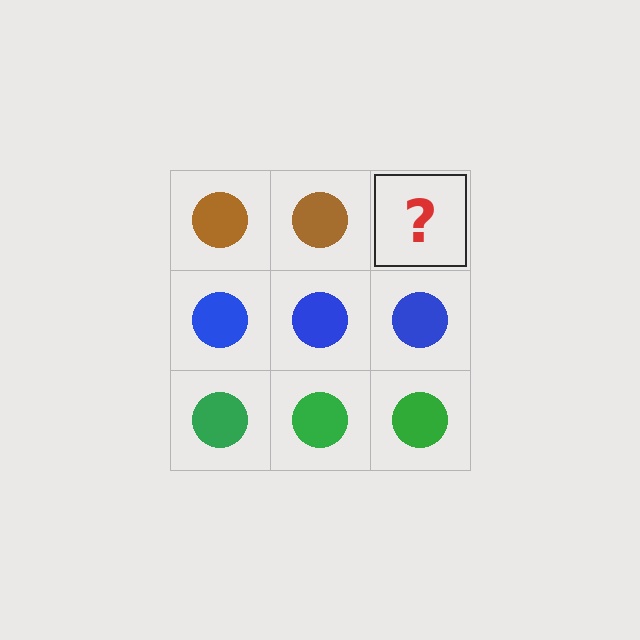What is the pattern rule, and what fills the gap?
The rule is that each row has a consistent color. The gap should be filled with a brown circle.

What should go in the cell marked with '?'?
The missing cell should contain a brown circle.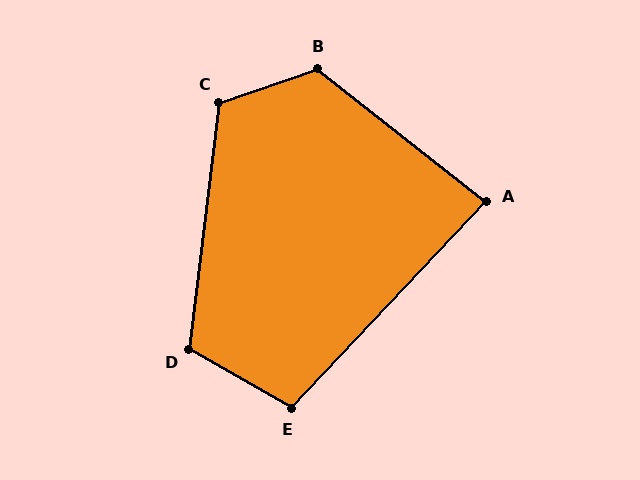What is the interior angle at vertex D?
Approximately 113 degrees (obtuse).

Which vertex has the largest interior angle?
B, at approximately 123 degrees.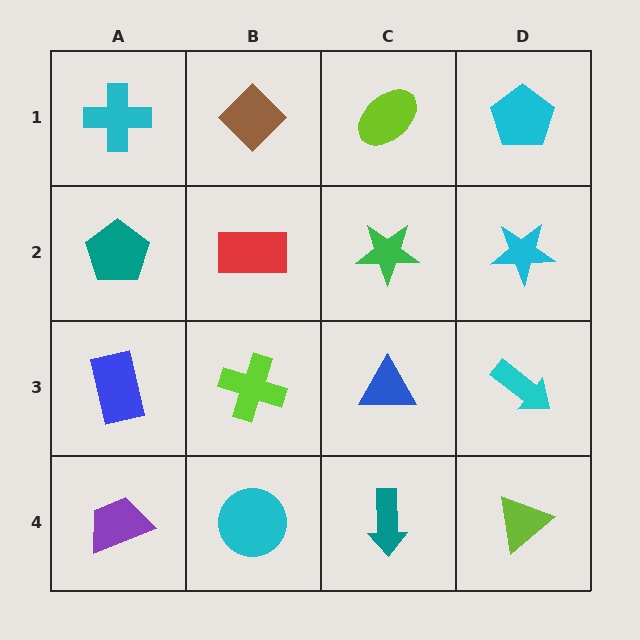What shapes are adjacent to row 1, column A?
A teal pentagon (row 2, column A), a brown diamond (row 1, column B).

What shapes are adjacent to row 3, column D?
A cyan star (row 2, column D), a lime triangle (row 4, column D), a blue triangle (row 3, column C).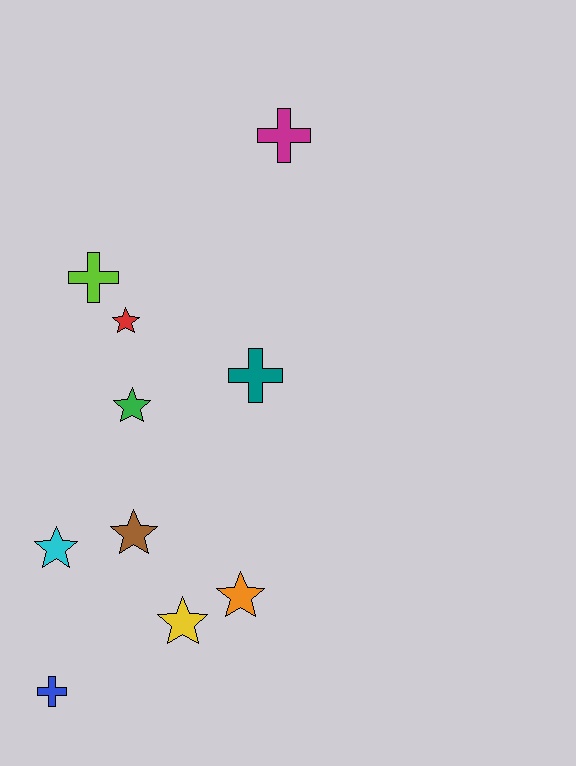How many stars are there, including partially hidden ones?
There are 6 stars.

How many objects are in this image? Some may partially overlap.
There are 10 objects.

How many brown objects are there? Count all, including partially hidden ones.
There is 1 brown object.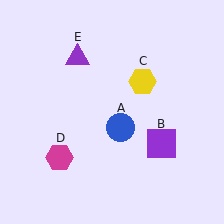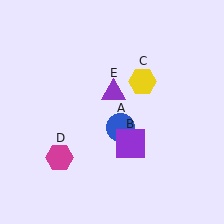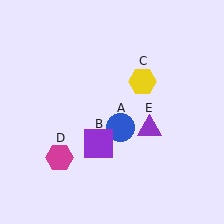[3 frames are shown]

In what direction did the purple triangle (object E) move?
The purple triangle (object E) moved down and to the right.